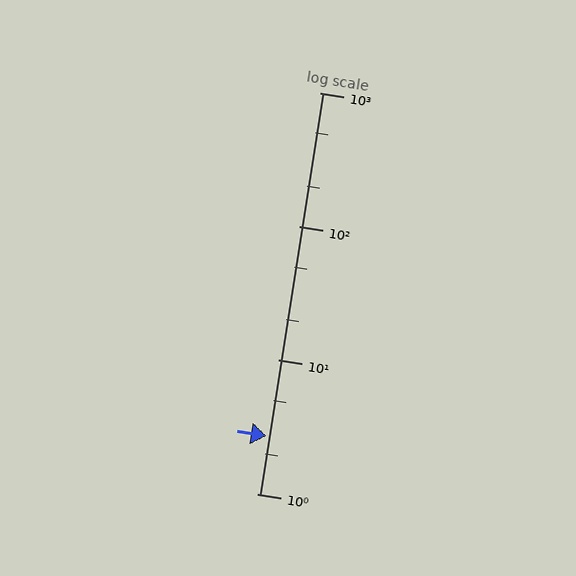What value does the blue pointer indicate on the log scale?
The pointer indicates approximately 2.7.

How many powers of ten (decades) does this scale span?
The scale spans 3 decades, from 1 to 1000.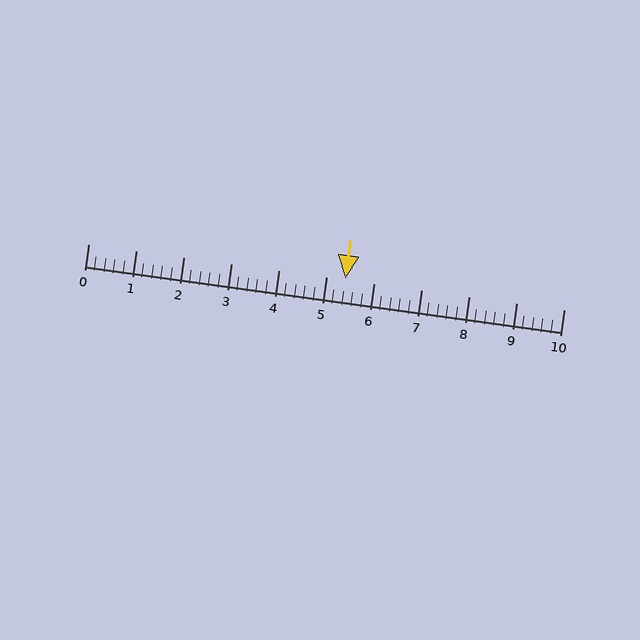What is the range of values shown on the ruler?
The ruler shows values from 0 to 10.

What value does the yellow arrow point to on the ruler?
The yellow arrow points to approximately 5.4.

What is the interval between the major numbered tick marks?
The major tick marks are spaced 1 units apart.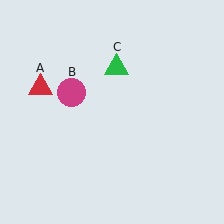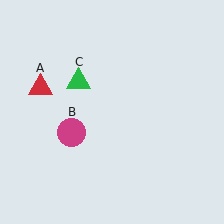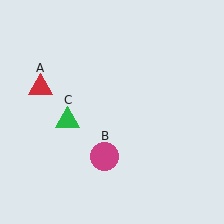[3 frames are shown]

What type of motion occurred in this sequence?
The magenta circle (object B), green triangle (object C) rotated counterclockwise around the center of the scene.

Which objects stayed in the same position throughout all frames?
Red triangle (object A) remained stationary.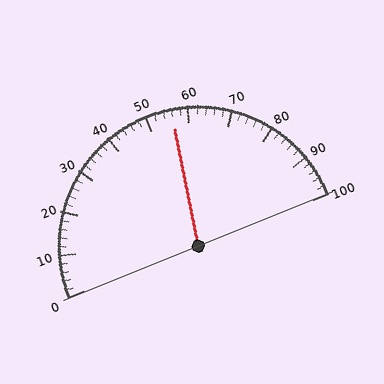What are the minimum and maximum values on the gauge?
The gauge ranges from 0 to 100.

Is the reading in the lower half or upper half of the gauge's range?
The reading is in the upper half of the range (0 to 100).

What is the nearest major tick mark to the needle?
The nearest major tick mark is 60.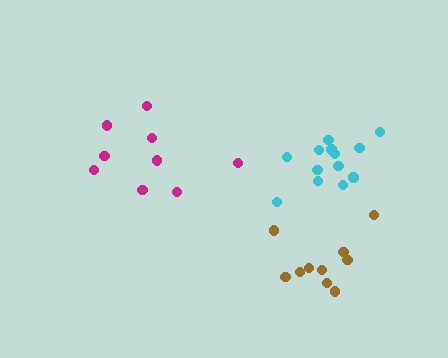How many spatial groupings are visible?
There are 3 spatial groupings.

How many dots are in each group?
Group 1: 10 dots, Group 2: 13 dots, Group 3: 9 dots (32 total).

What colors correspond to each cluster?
The clusters are colored: brown, cyan, magenta.